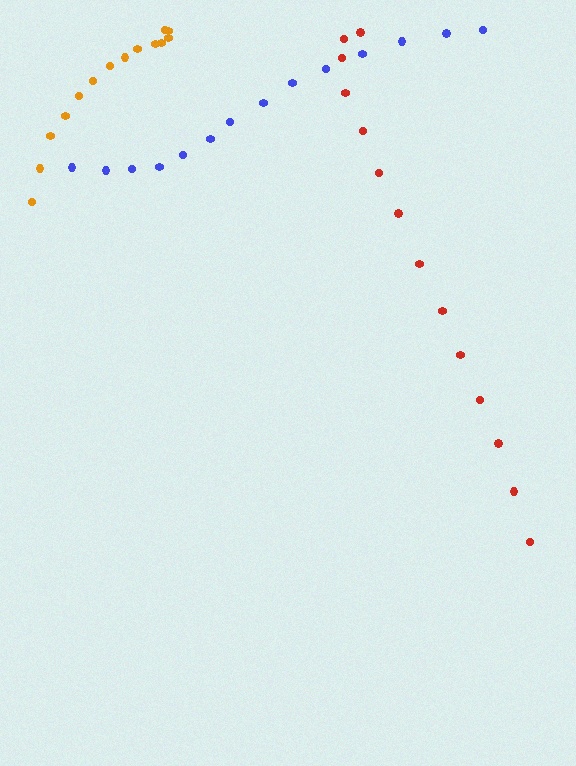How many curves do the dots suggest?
There are 3 distinct paths.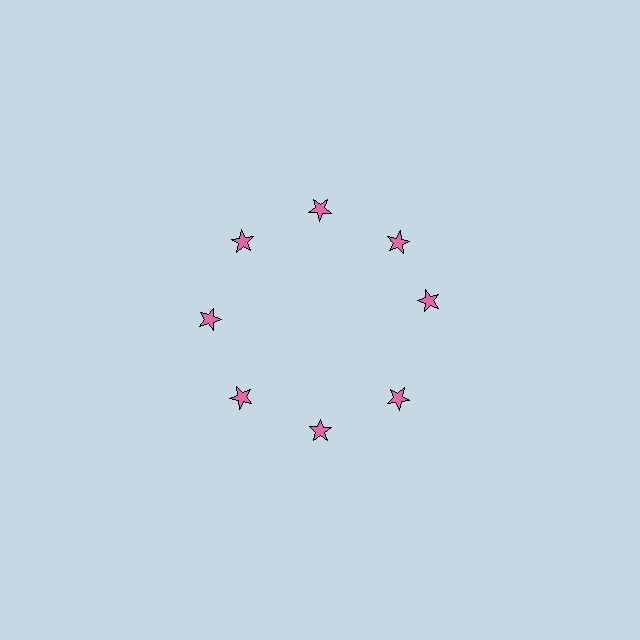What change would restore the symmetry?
The symmetry would be restored by rotating it back into even spacing with its neighbors so that all 8 stars sit at equal angles and equal distance from the center.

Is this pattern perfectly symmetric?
No. The 8 pink stars are arranged in a ring, but one element near the 3 o'clock position is rotated out of alignment along the ring, breaking the 8-fold rotational symmetry.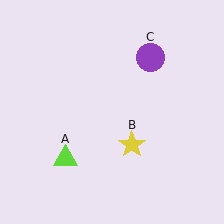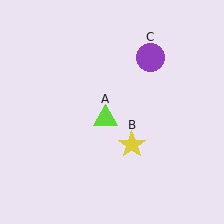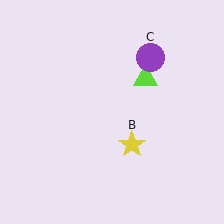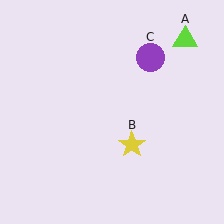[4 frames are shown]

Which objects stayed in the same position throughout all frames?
Yellow star (object B) and purple circle (object C) remained stationary.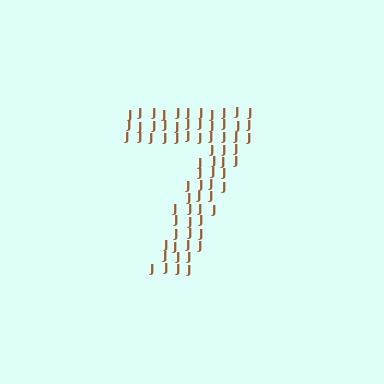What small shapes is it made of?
It is made of small letter J's.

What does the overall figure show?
The overall figure shows the digit 7.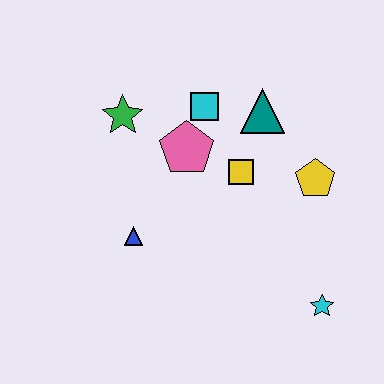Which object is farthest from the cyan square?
The cyan star is farthest from the cyan square.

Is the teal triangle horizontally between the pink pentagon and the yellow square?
No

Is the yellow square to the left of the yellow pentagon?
Yes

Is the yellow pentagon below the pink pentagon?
Yes